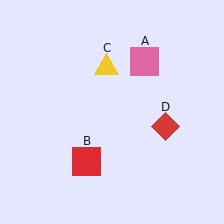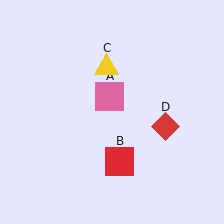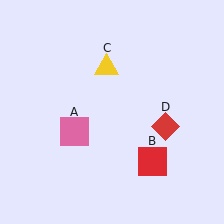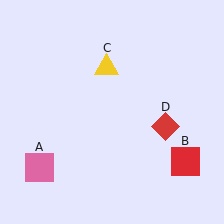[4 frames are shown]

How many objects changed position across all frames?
2 objects changed position: pink square (object A), red square (object B).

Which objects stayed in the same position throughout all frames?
Yellow triangle (object C) and red diamond (object D) remained stationary.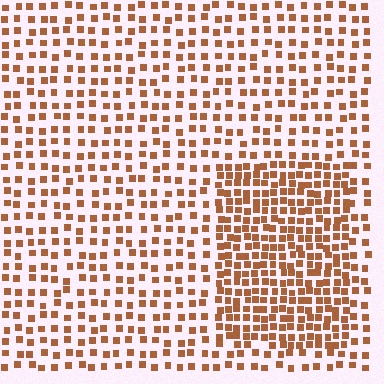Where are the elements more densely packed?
The elements are more densely packed inside the rectangle boundary.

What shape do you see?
I see a rectangle.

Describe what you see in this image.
The image contains small brown elements arranged at two different densities. A rectangle-shaped region is visible where the elements are more densely packed than the surrounding area.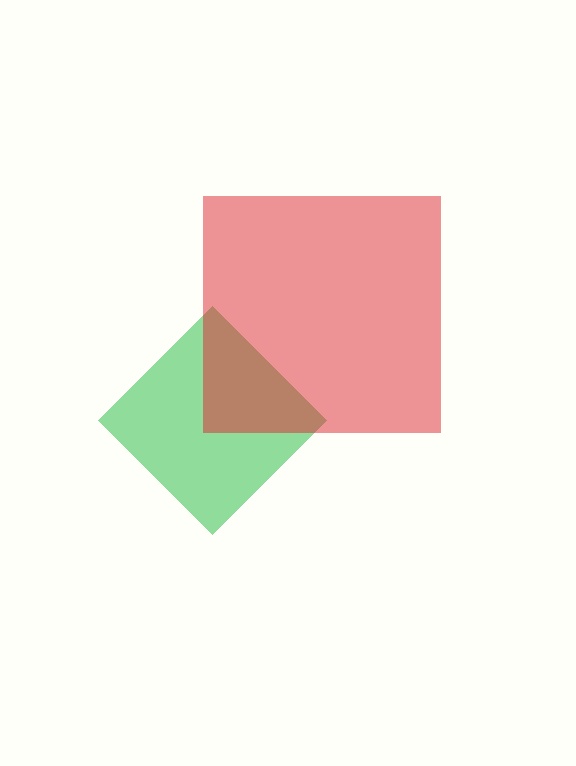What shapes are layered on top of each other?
The layered shapes are: a green diamond, a red square.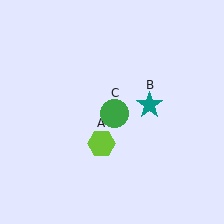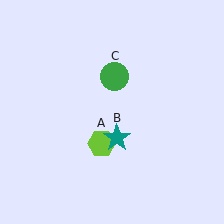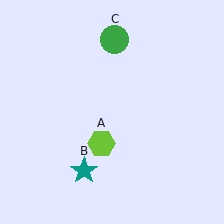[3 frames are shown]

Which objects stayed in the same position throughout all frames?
Lime hexagon (object A) remained stationary.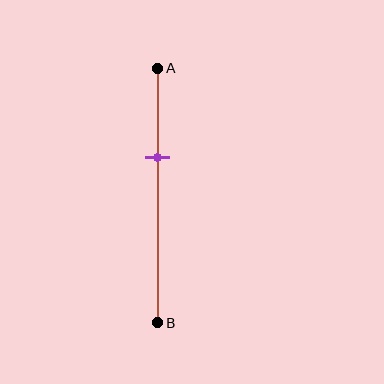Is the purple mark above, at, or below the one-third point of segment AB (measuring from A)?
The purple mark is approximately at the one-third point of segment AB.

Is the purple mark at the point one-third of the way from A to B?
Yes, the mark is approximately at the one-third point.